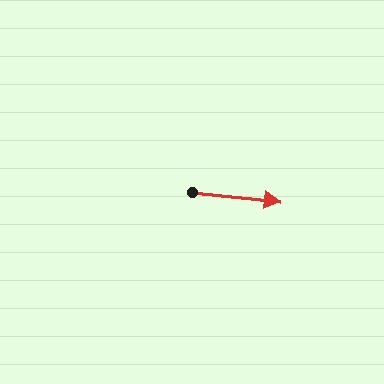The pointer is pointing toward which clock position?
Roughly 3 o'clock.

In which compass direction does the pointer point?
East.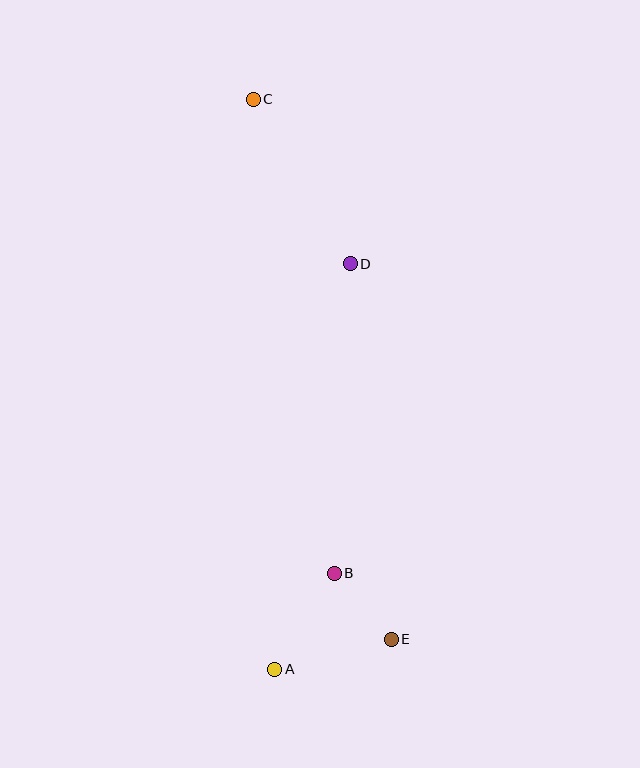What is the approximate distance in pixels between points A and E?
The distance between A and E is approximately 120 pixels.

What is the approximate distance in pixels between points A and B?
The distance between A and B is approximately 113 pixels.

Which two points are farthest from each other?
Points A and C are farthest from each other.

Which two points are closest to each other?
Points B and E are closest to each other.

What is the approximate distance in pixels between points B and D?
The distance between B and D is approximately 310 pixels.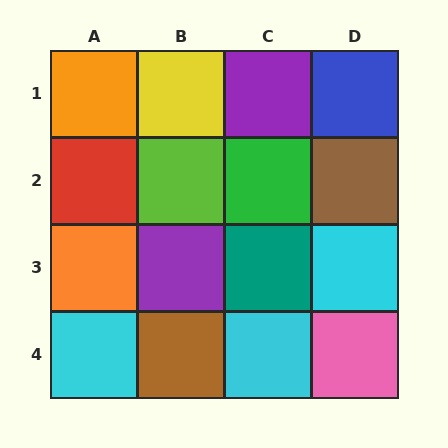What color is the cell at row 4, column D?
Pink.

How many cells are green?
1 cell is green.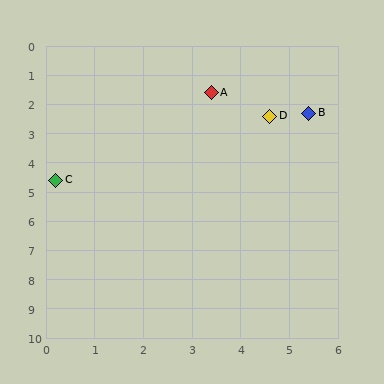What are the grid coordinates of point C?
Point C is at approximately (0.2, 4.6).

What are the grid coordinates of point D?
Point D is at approximately (4.6, 2.4).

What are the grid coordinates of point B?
Point B is at approximately (5.4, 2.3).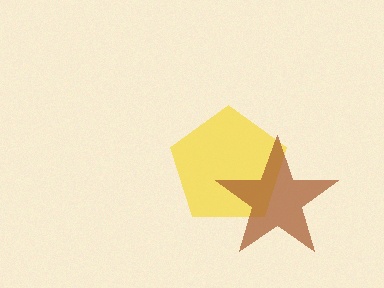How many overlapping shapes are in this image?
There are 2 overlapping shapes in the image.